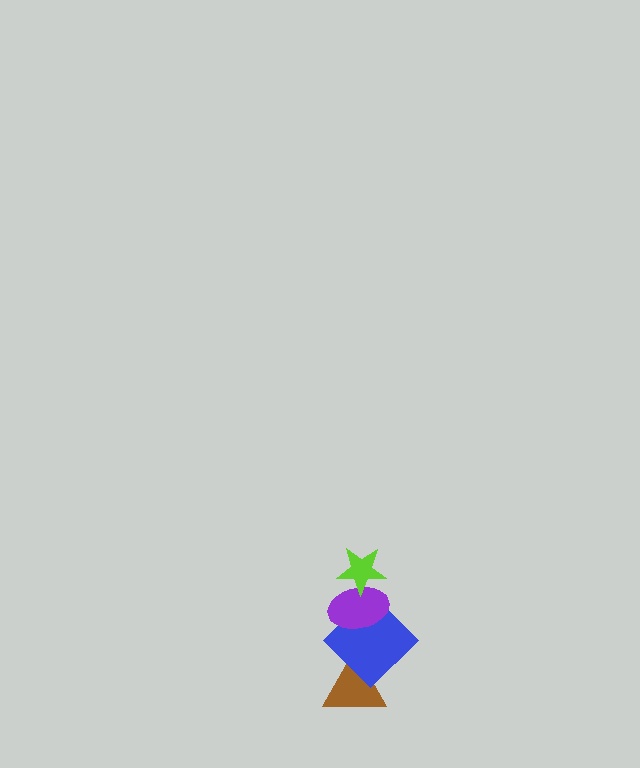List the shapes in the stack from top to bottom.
From top to bottom: the lime star, the purple ellipse, the blue diamond, the brown triangle.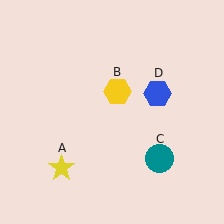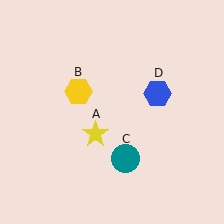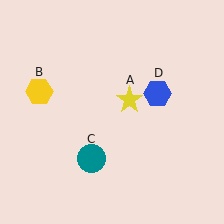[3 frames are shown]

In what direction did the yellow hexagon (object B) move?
The yellow hexagon (object B) moved left.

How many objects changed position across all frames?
3 objects changed position: yellow star (object A), yellow hexagon (object B), teal circle (object C).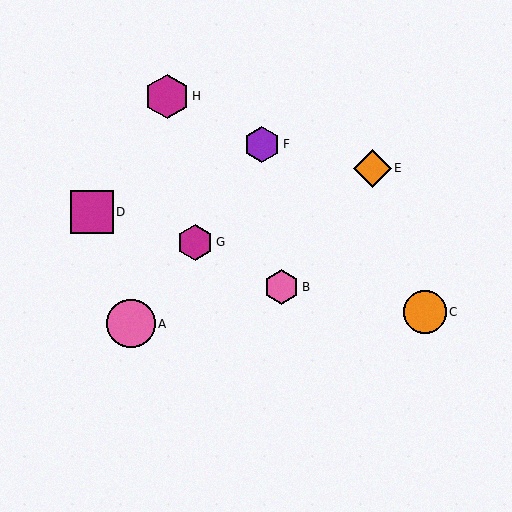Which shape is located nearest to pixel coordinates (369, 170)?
The orange diamond (labeled E) at (372, 168) is nearest to that location.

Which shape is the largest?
The pink circle (labeled A) is the largest.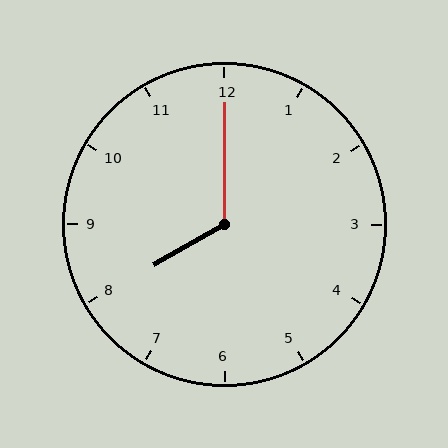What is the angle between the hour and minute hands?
Approximately 120 degrees.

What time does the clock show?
8:00.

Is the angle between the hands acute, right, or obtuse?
It is obtuse.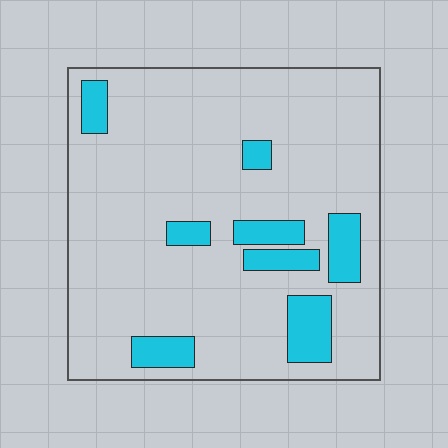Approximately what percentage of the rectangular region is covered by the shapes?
Approximately 15%.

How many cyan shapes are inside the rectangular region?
8.